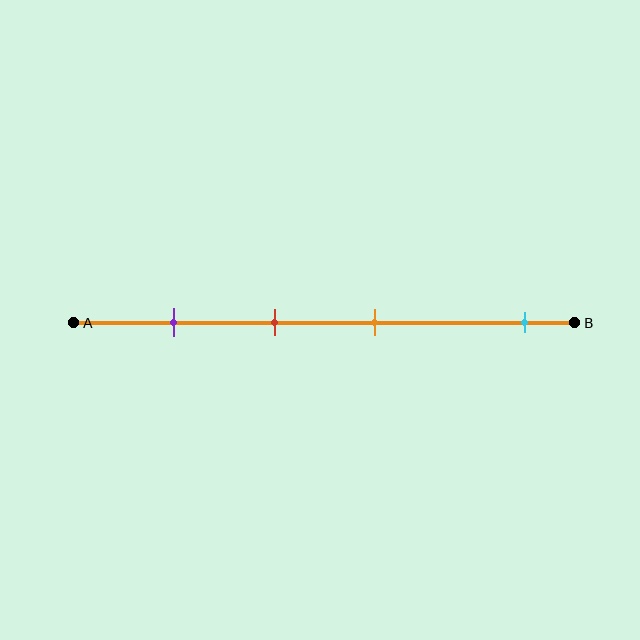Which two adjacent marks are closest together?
The red and orange marks are the closest adjacent pair.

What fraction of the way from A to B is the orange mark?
The orange mark is approximately 60% (0.6) of the way from A to B.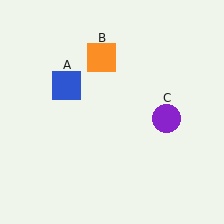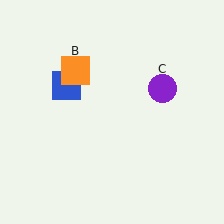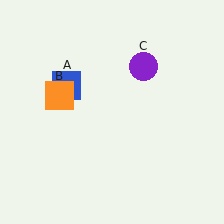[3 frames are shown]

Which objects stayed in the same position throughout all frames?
Blue square (object A) remained stationary.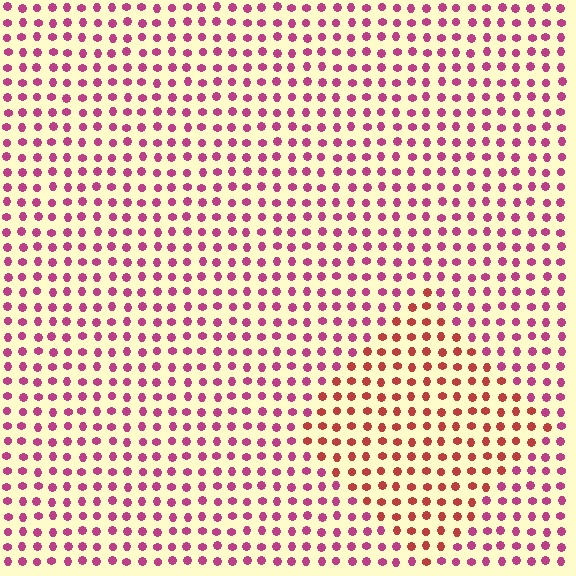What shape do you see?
I see a diamond.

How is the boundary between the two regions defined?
The boundary is defined purely by a slight shift in hue (about 36 degrees). Spacing, size, and orientation are identical on both sides.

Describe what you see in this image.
The image is filled with small magenta elements in a uniform arrangement. A diamond-shaped region is visible where the elements are tinted to a slightly different hue, forming a subtle color boundary.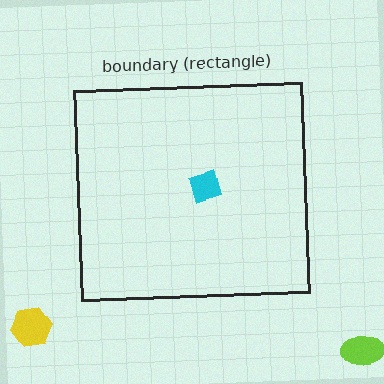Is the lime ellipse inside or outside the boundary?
Outside.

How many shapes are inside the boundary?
1 inside, 2 outside.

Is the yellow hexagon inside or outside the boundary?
Outside.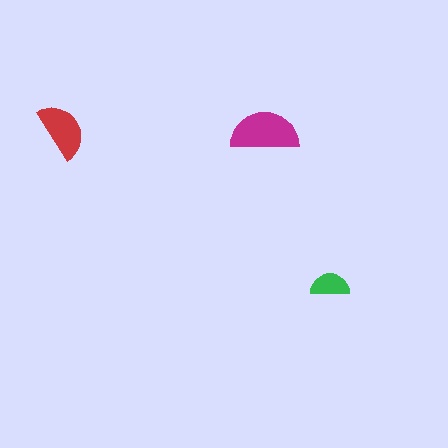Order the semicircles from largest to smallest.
the magenta one, the red one, the green one.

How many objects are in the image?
There are 3 objects in the image.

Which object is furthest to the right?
The green semicircle is rightmost.